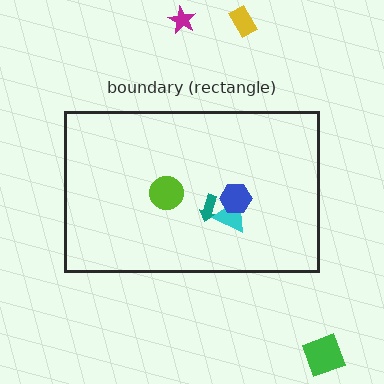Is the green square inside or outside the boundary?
Outside.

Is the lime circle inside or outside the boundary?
Inside.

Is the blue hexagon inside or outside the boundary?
Inside.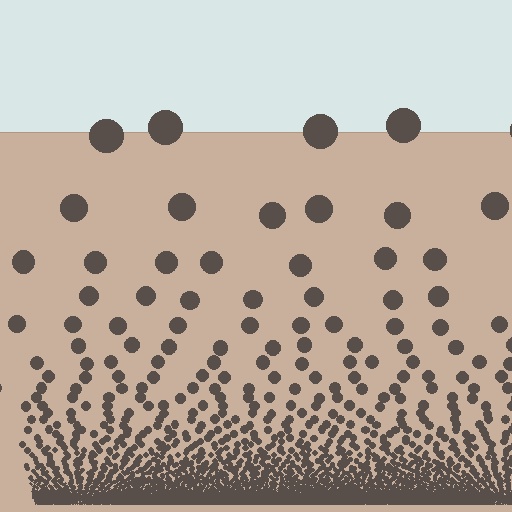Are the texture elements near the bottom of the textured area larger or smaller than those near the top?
Smaller. The gradient is inverted — elements near the bottom are smaller and denser.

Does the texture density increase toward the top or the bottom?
Density increases toward the bottom.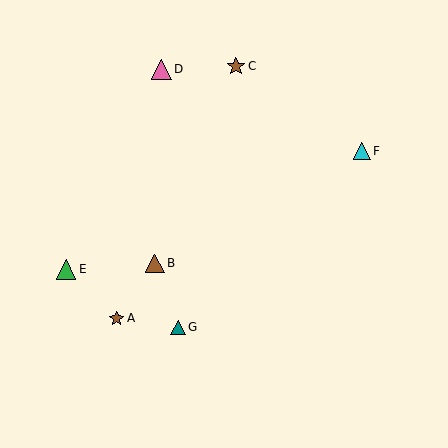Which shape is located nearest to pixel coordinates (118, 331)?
The brown star (labeled A) at (117, 318) is nearest to that location.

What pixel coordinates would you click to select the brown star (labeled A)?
Click at (117, 318) to select the brown star A.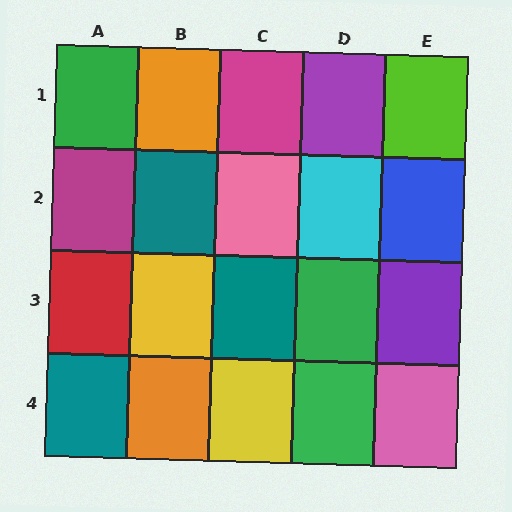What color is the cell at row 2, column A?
Magenta.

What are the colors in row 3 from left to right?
Red, yellow, teal, green, purple.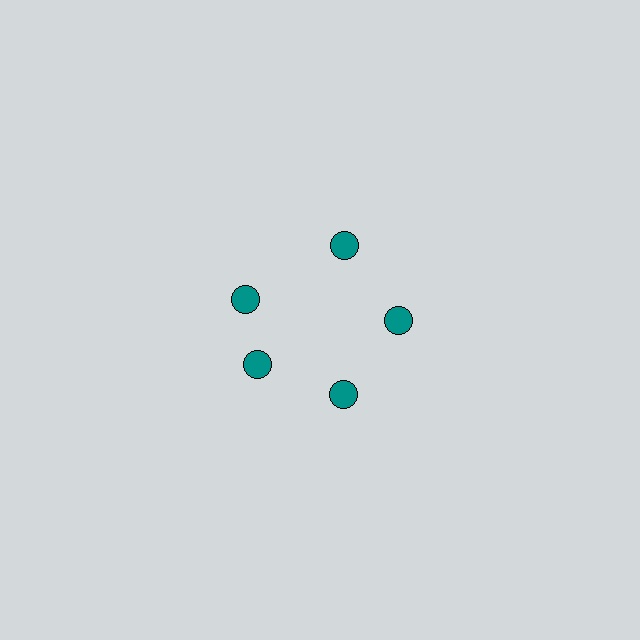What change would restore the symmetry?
The symmetry would be restored by rotating it back into even spacing with its neighbors so that all 5 circles sit at equal angles and equal distance from the center.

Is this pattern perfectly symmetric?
No. The 5 teal circles are arranged in a ring, but one element near the 10 o'clock position is rotated out of alignment along the ring, breaking the 5-fold rotational symmetry.